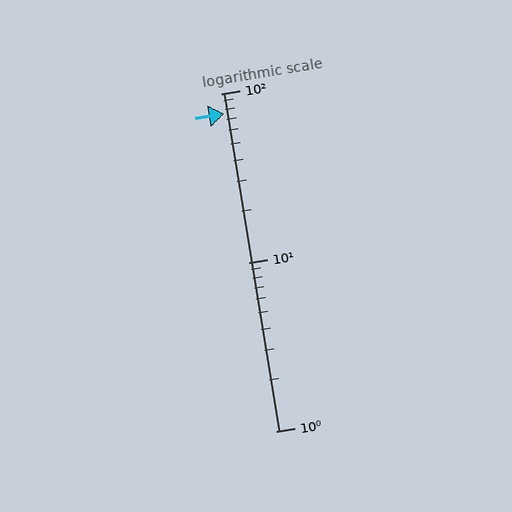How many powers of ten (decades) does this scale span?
The scale spans 2 decades, from 1 to 100.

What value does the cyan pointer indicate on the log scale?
The pointer indicates approximately 76.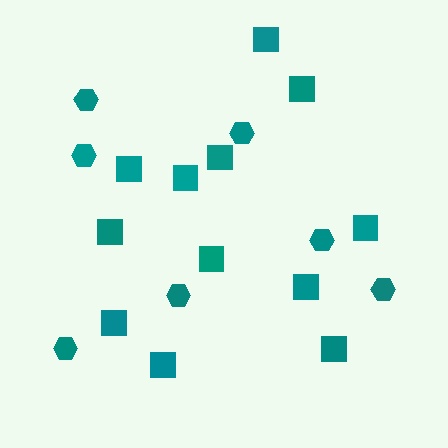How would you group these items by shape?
There are 2 groups: one group of hexagons (7) and one group of squares (12).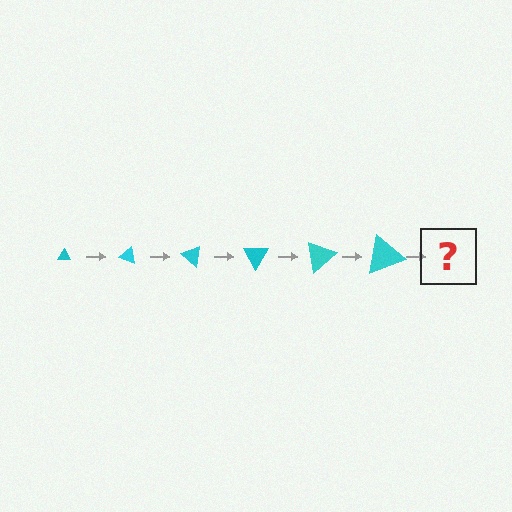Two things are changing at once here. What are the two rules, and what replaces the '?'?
The two rules are that the triangle grows larger each step and it rotates 20 degrees each step. The '?' should be a triangle, larger than the previous one and rotated 120 degrees from the start.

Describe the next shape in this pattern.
It should be a triangle, larger than the previous one and rotated 120 degrees from the start.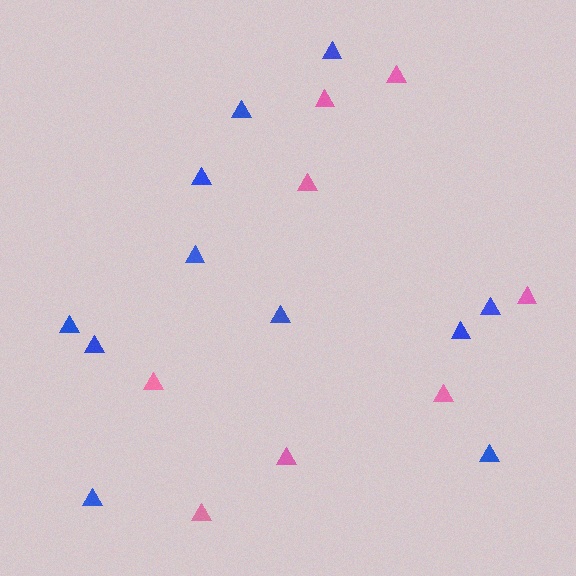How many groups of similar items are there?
There are 2 groups: one group of blue triangles (11) and one group of pink triangles (8).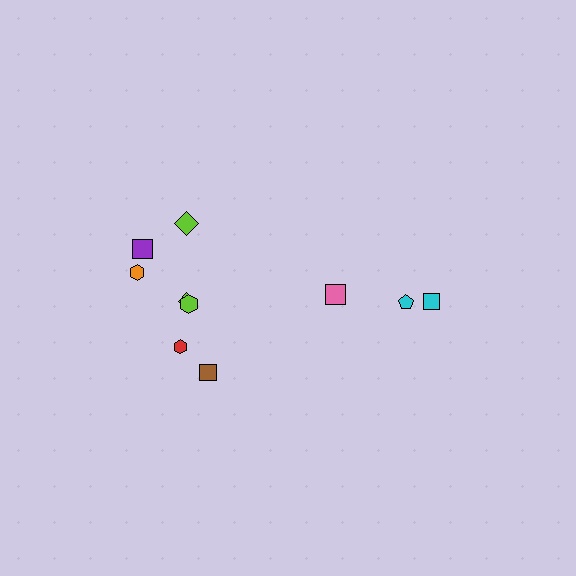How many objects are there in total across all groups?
There are 10 objects.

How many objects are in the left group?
There are 7 objects.